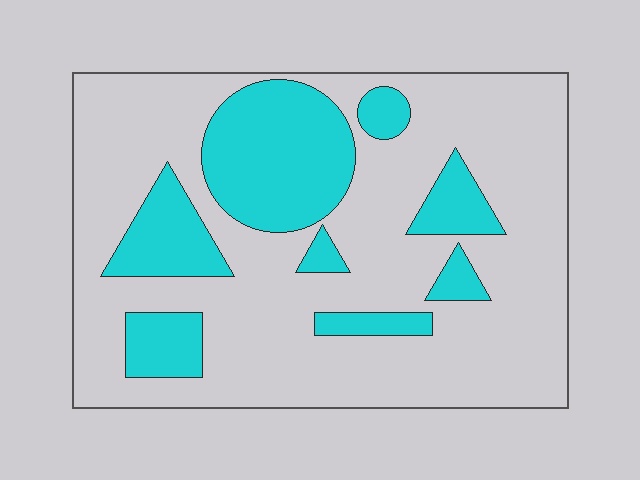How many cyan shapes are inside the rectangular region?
8.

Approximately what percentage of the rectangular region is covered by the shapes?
Approximately 25%.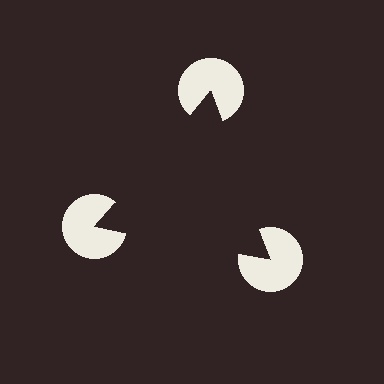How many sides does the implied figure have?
3 sides.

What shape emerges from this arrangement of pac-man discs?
An illusory triangle — its edges are inferred from the aligned wedge cuts in the pac-man discs, not physically drawn.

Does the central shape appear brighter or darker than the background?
It typically appears slightly darker than the background, even though no actual brightness change is drawn.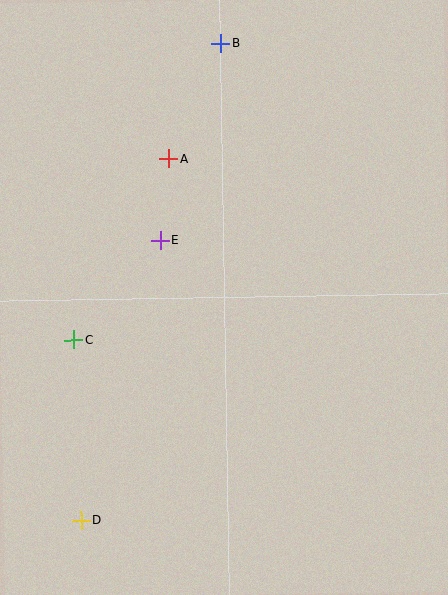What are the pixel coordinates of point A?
Point A is at (169, 158).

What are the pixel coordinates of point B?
Point B is at (221, 43).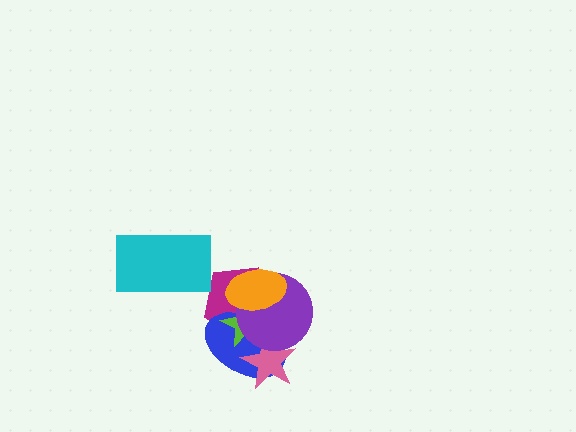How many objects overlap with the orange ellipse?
4 objects overlap with the orange ellipse.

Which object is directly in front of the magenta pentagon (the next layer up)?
The blue ellipse is directly in front of the magenta pentagon.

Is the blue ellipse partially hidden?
Yes, it is partially covered by another shape.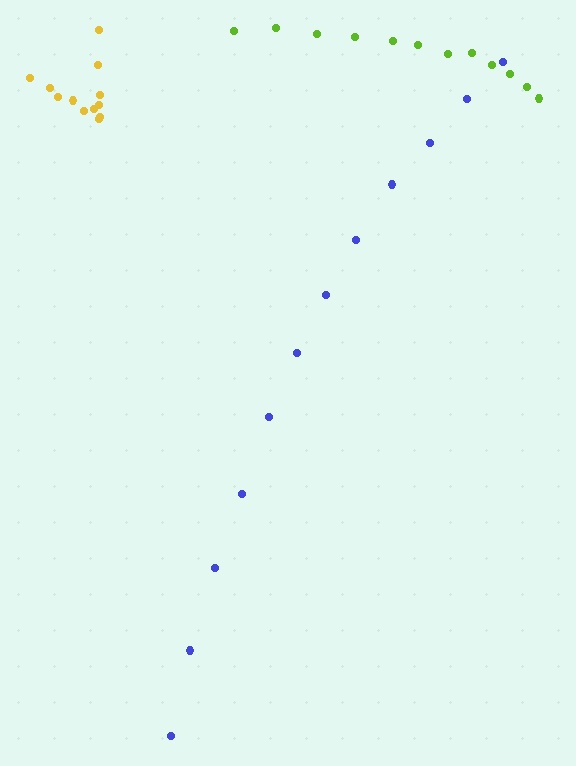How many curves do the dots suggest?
There are 3 distinct paths.